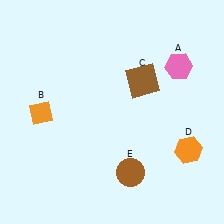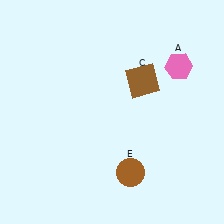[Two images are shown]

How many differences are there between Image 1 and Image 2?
There are 2 differences between the two images.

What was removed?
The orange diamond (B), the orange hexagon (D) were removed in Image 2.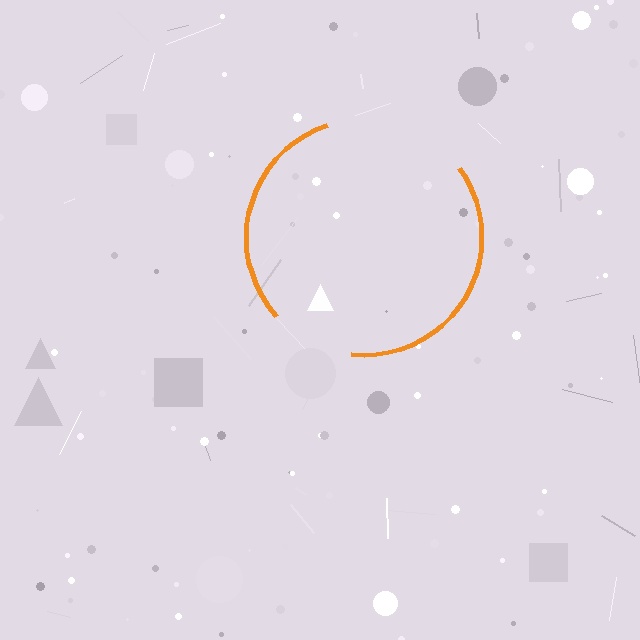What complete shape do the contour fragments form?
The contour fragments form a circle.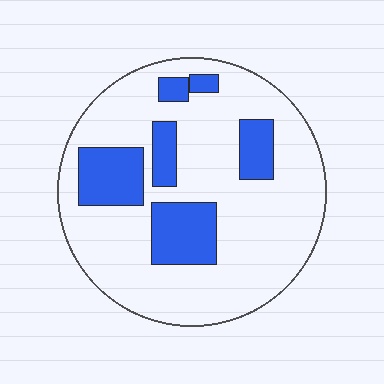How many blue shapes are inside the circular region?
6.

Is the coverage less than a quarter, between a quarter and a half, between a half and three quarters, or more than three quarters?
Less than a quarter.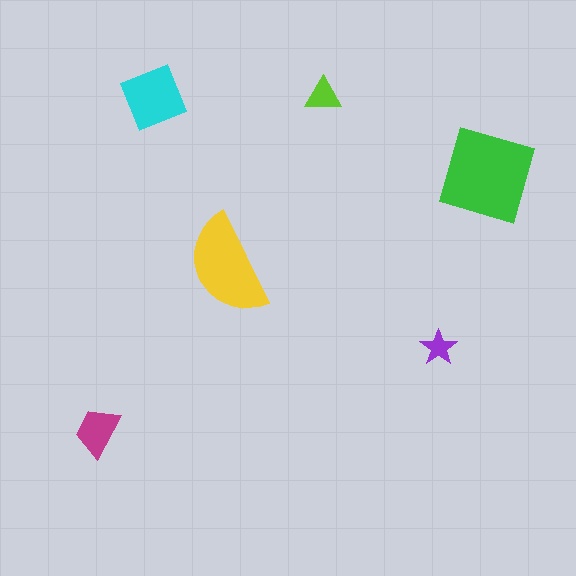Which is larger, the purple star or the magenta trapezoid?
The magenta trapezoid.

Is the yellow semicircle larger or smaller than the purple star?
Larger.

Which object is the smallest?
The purple star.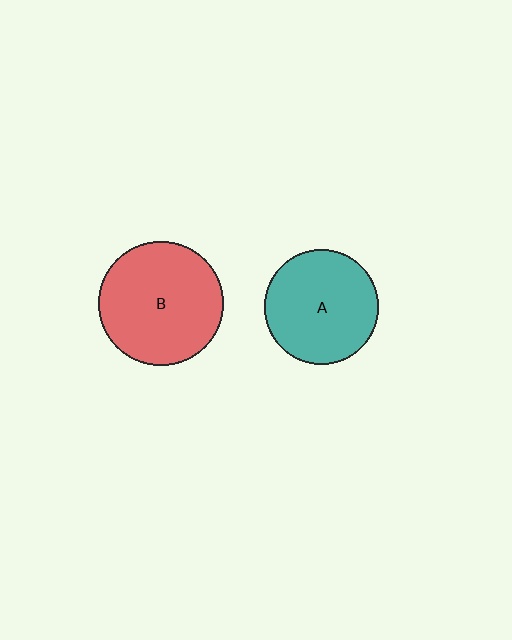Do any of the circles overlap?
No, none of the circles overlap.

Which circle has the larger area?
Circle B (red).